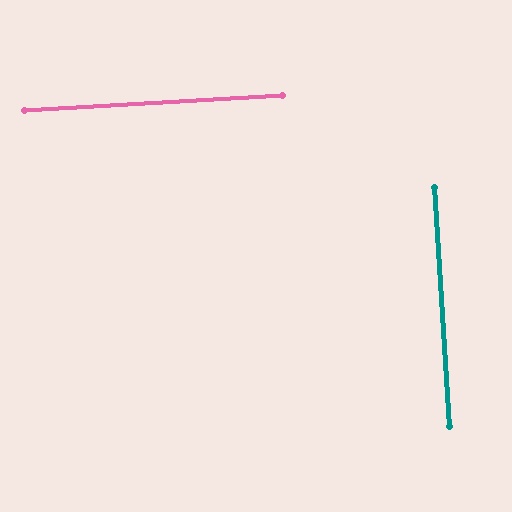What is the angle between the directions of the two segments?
Approximately 90 degrees.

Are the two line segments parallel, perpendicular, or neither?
Perpendicular — they meet at approximately 90°.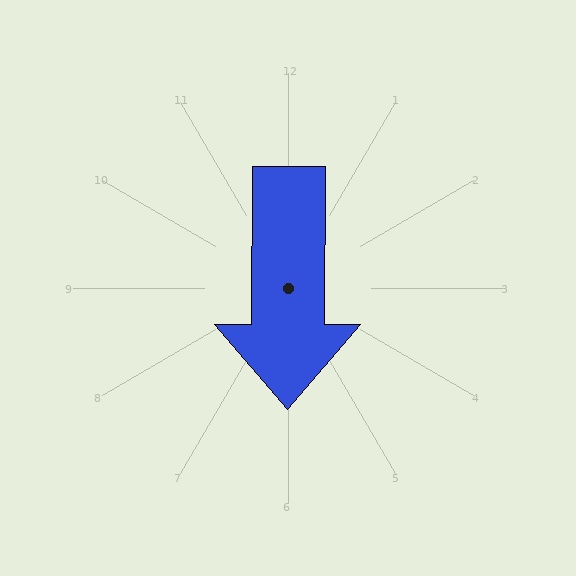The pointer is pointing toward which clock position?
Roughly 6 o'clock.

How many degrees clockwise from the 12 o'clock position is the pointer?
Approximately 180 degrees.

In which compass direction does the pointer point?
South.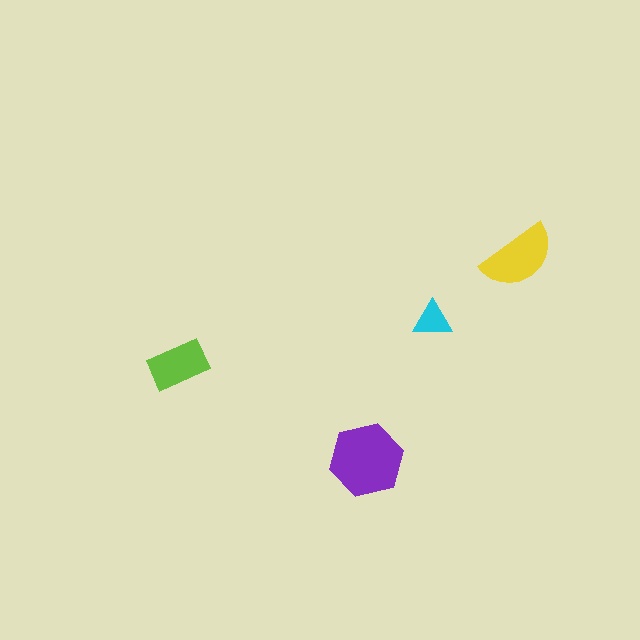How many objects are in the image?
There are 4 objects in the image.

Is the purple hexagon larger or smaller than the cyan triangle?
Larger.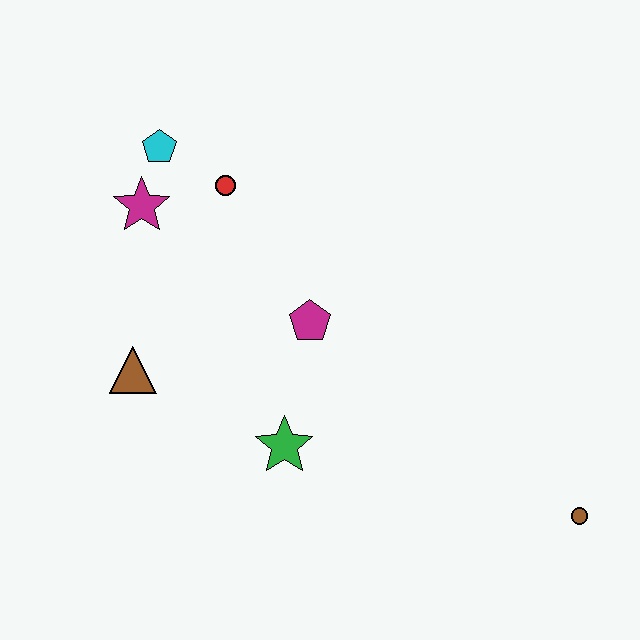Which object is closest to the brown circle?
The green star is closest to the brown circle.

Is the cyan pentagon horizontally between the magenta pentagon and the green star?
No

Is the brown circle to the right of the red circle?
Yes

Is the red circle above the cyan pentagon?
No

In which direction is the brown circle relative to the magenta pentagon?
The brown circle is to the right of the magenta pentagon.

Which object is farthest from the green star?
The cyan pentagon is farthest from the green star.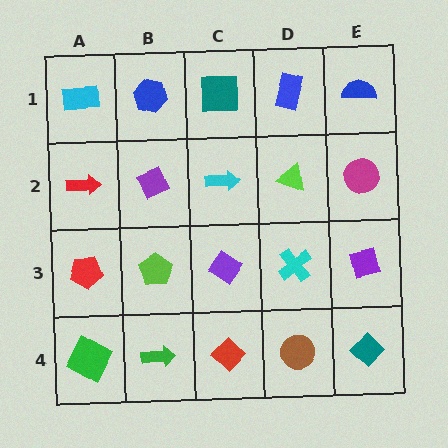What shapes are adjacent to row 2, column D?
A blue rectangle (row 1, column D), a cyan cross (row 3, column D), a cyan arrow (row 2, column C), a magenta circle (row 2, column E).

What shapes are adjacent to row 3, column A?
A red arrow (row 2, column A), a green square (row 4, column A), a lime pentagon (row 3, column B).